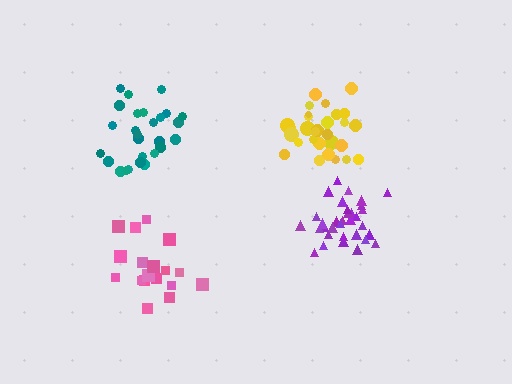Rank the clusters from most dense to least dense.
purple, yellow, teal, pink.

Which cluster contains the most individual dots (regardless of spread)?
Purple (33).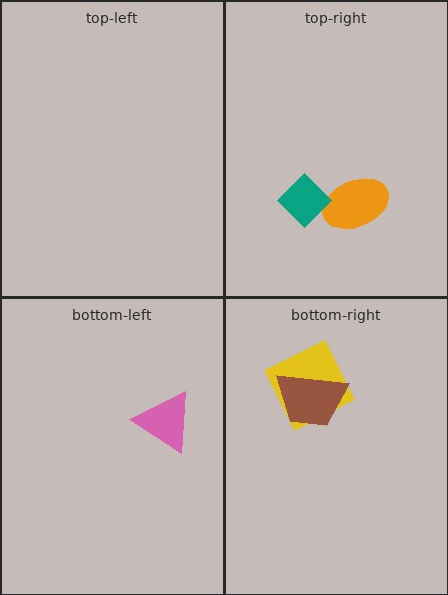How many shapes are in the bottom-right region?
2.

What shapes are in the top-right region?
The orange ellipse, the teal diamond.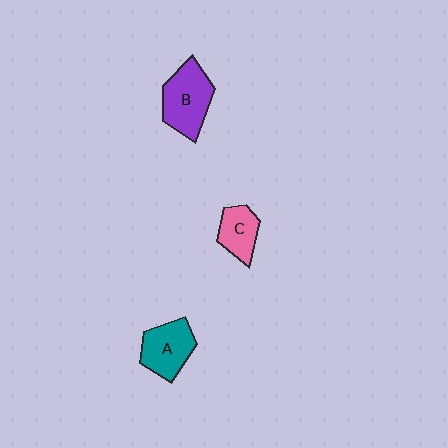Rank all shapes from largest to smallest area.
From largest to smallest: B (purple), A (teal), C (pink).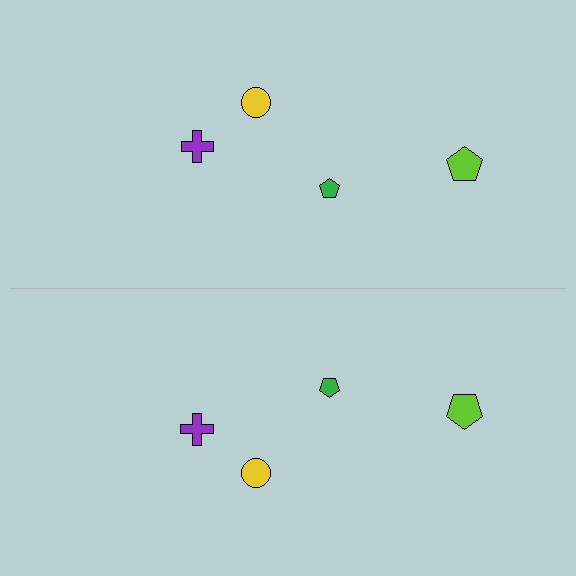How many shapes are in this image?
There are 8 shapes in this image.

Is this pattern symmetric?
Yes, this pattern has bilateral (reflection) symmetry.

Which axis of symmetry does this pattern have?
The pattern has a horizontal axis of symmetry running through the center of the image.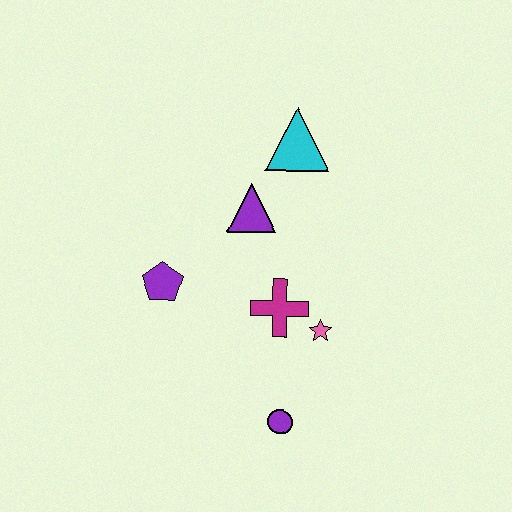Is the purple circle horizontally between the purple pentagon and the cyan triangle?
Yes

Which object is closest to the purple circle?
The pink star is closest to the purple circle.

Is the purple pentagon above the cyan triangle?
No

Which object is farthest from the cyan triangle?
The purple circle is farthest from the cyan triangle.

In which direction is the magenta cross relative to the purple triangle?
The magenta cross is below the purple triangle.